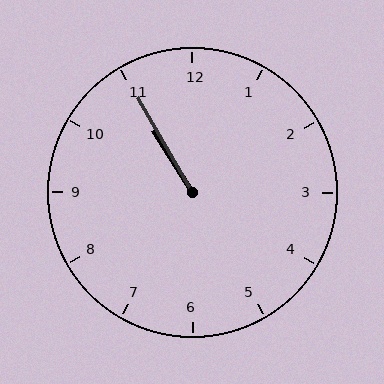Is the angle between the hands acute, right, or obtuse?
It is acute.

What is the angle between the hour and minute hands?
Approximately 2 degrees.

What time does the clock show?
10:55.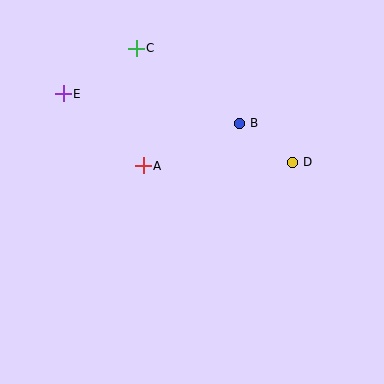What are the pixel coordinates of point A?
Point A is at (143, 166).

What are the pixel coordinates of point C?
Point C is at (136, 48).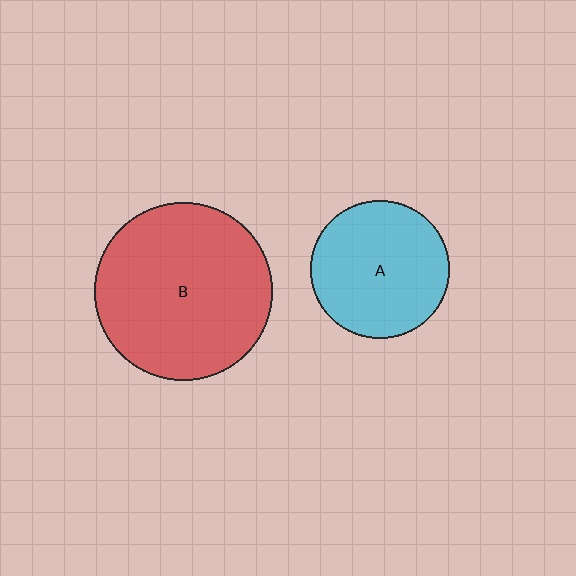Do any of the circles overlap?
No, none of the circles overlap.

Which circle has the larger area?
Circle B (red).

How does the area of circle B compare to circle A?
Approximately 1.6 times.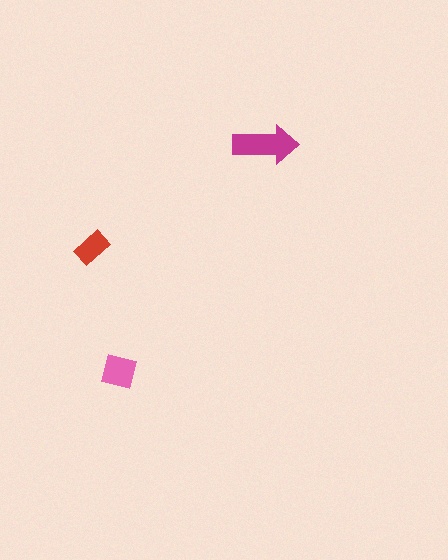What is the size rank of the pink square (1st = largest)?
2nd.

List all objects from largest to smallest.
The magenta arrow, the pink square, the red rectangle.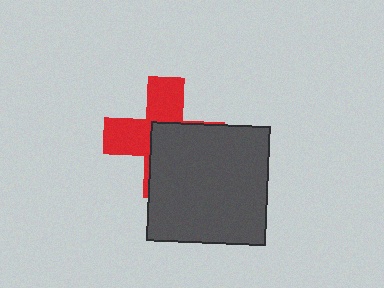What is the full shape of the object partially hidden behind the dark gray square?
The partially hidden object is a red cross.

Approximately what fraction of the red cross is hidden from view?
Roughly 52% of the red cross is hidden behind the dark gray square.